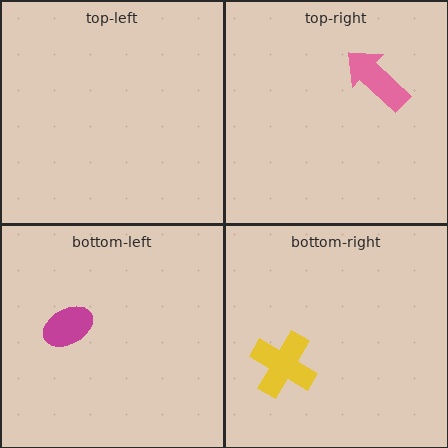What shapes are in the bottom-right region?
The yellow cross.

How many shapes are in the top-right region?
1.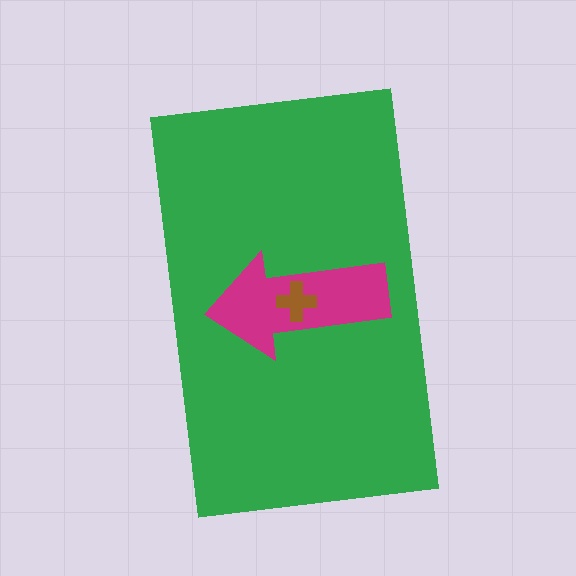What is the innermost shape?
The brown cross.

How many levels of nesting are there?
3.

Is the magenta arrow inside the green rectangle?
Yes.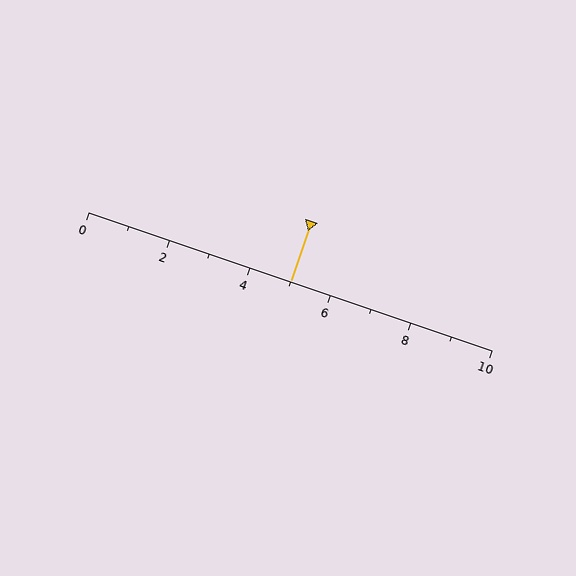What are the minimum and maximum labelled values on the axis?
The axis runs from 0 to 10.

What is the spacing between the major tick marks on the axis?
The major ticks are spaced 2 apart.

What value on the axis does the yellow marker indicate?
The marker indicates approximately 5.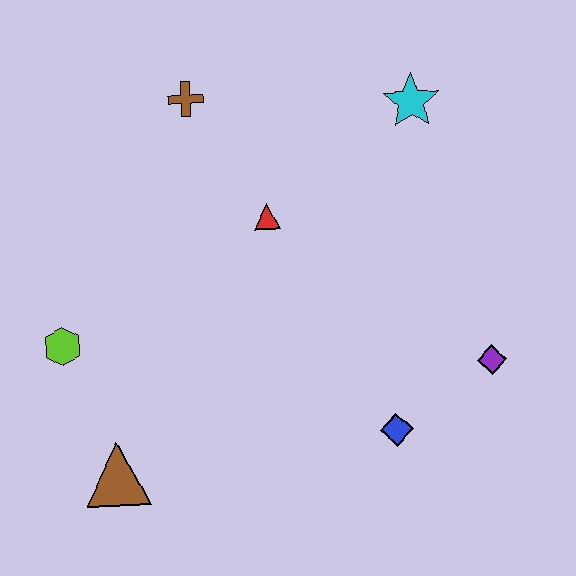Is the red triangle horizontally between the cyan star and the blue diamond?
No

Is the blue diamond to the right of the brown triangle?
Yes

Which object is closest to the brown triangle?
The lime hexagon is closest to the brown triangle.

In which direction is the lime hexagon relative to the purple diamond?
The lime hexagon is to the left of the purple diamond.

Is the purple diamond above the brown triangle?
Yes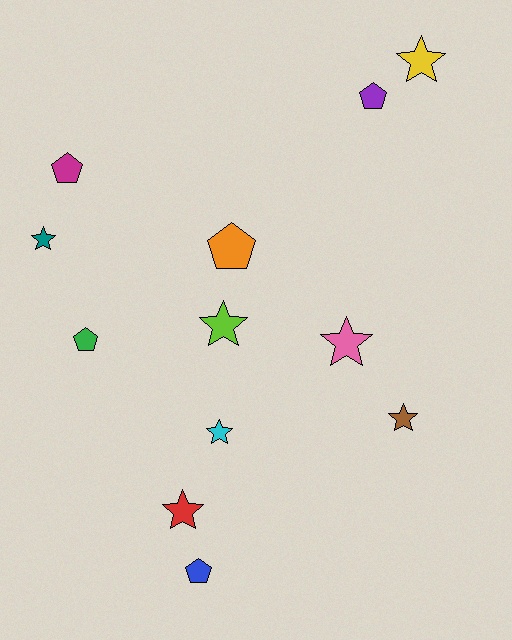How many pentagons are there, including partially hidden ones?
There are 5 pentagons.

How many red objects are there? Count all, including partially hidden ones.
There is 1 red object.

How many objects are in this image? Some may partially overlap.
There are 12 objects.